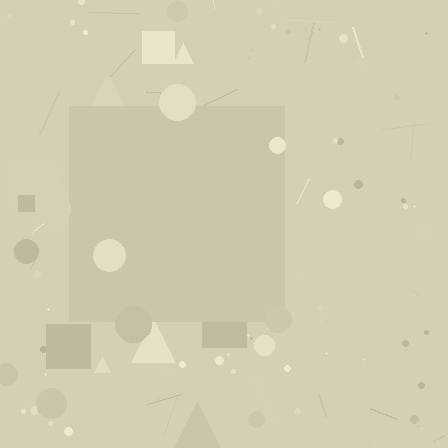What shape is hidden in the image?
A square is hidden in the image.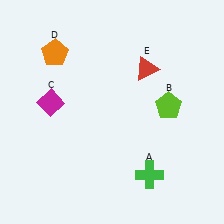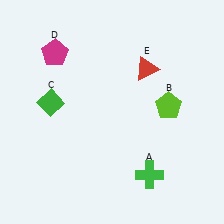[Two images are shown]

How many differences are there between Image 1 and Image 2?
There are 2 differences between the two images.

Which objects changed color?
C changed from magenta to green. D changed from orange to magenta.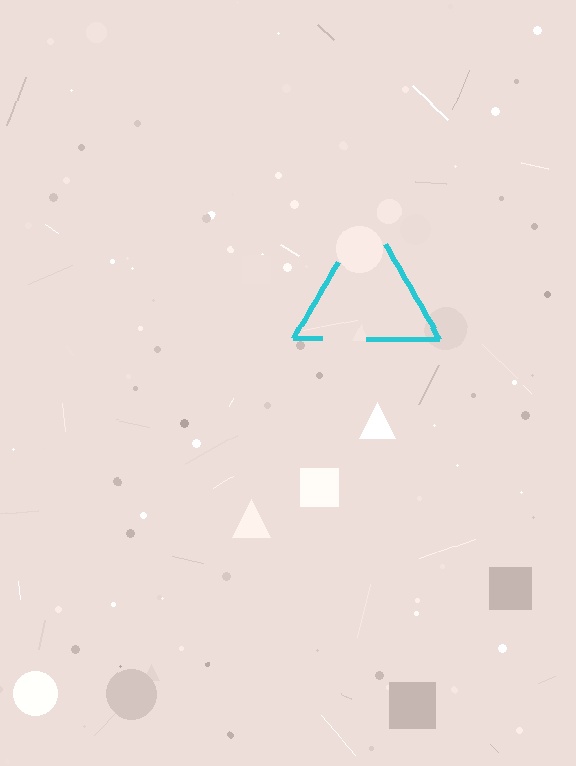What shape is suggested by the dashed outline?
The dashed outline suggests a triangle.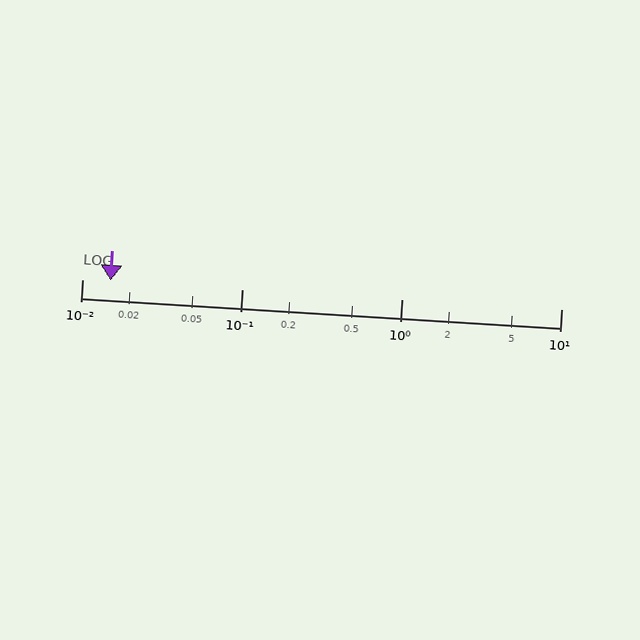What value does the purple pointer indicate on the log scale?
The pointer indicates approximately 0.015.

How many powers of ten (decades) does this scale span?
The scale spans 3 decades, from 0.01 to 10.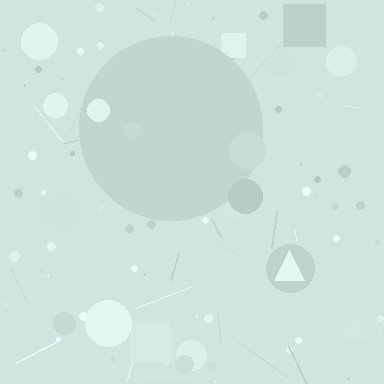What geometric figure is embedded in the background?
A circle is embedded in the background.